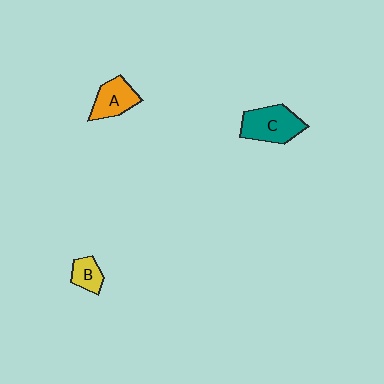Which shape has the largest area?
Shape C (teal).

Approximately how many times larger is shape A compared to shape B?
Approximately 1.6 times.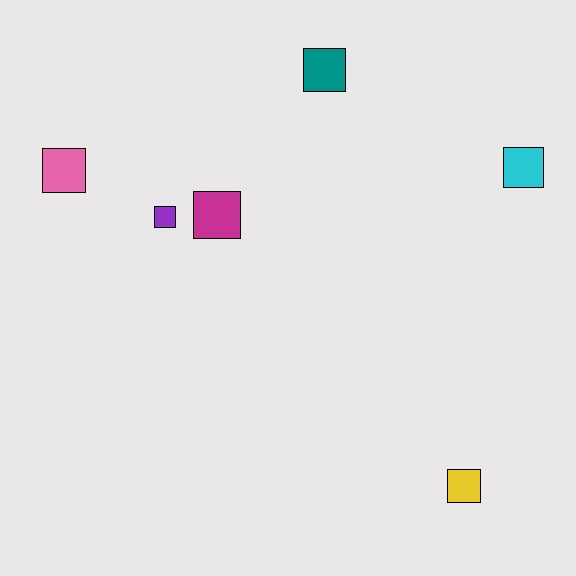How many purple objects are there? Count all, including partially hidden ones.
There is 1 purple object.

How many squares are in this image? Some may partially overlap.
There are 6 squares.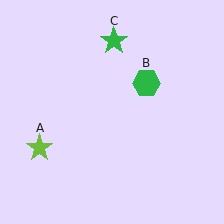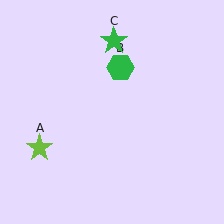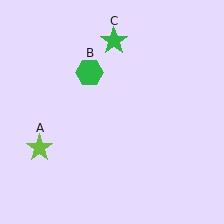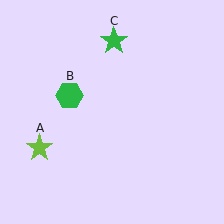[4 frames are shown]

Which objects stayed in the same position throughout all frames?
Lime star (object A) and green star (object C) remained stationary.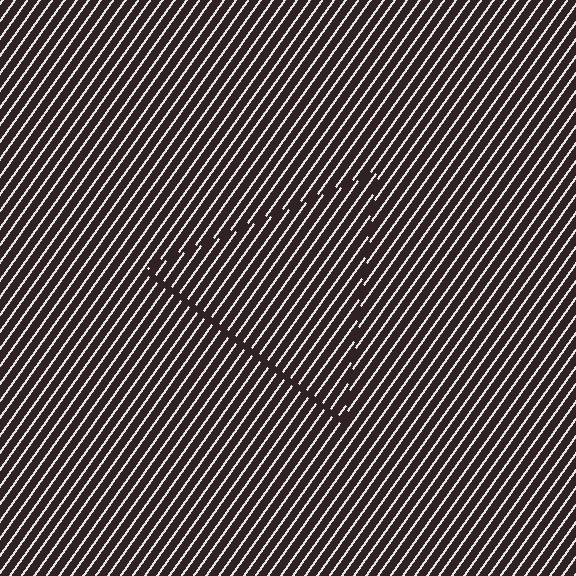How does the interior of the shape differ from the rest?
The interior of the shape contains the same grating, shifted by half a period — the contour is defined by the phase discontinuity where line-ends from the inner and outer gratings abut.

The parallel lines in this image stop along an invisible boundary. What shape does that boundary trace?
An illusory triangle. The interior of the shape contains the same grating, shifted by half a period — the contour is defined by the phase discontinuity where line-ends from the inner and outer gratings abut.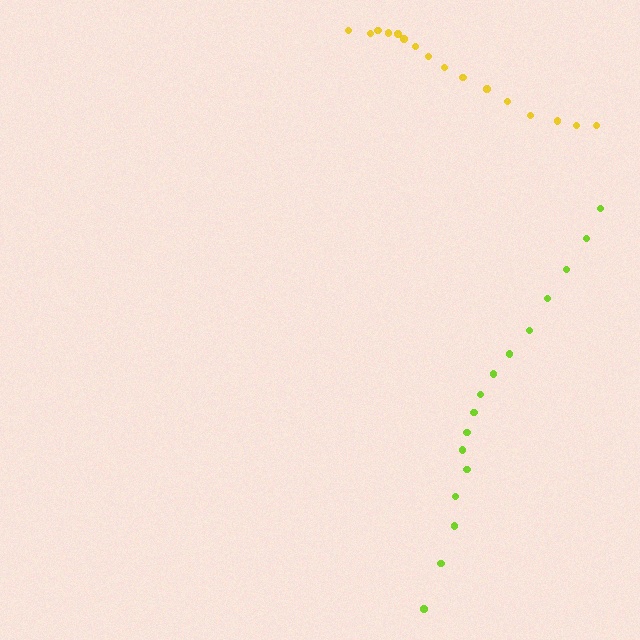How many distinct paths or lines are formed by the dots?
There are 2 distinct paths.